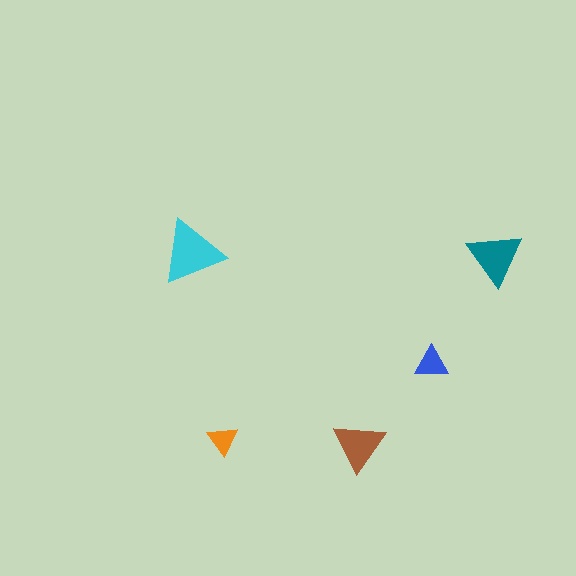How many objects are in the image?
There are 5 objects in the image.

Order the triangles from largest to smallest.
the cyan one, the teal one, the brown one, the blue one, the orange one.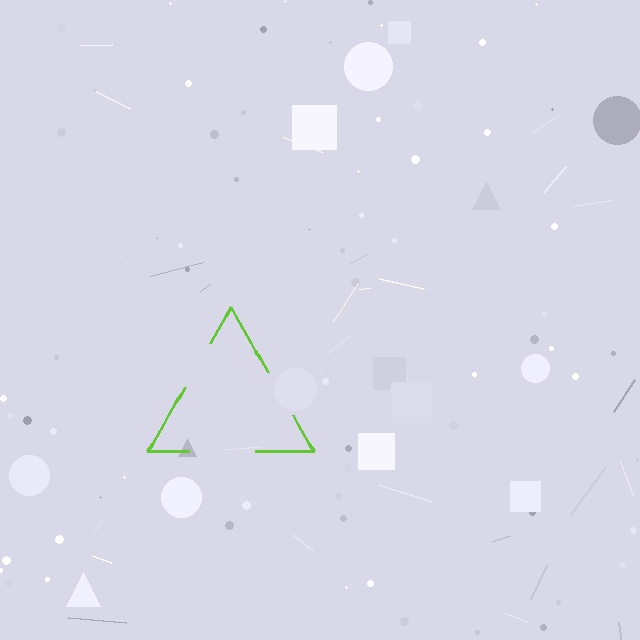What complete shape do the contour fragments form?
The contour fragments form a triangle.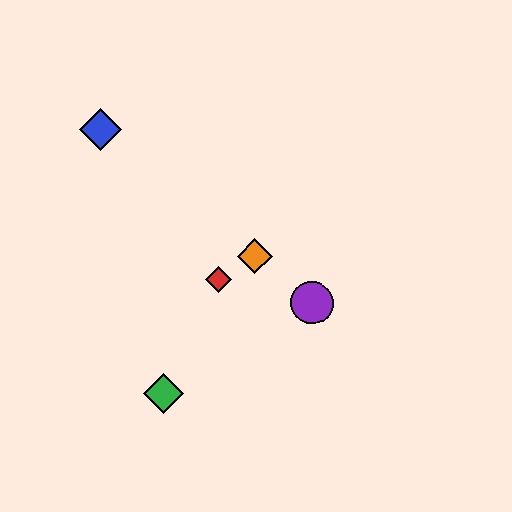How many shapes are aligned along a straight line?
4 shapes (the blue diamond, the yellow diamond, the purple circle, the orange diamond) are aligned along a straight line.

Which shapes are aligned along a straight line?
The blue diamond, the yellow diamond, the purple circle, the orange diamond are aligned along a straight line.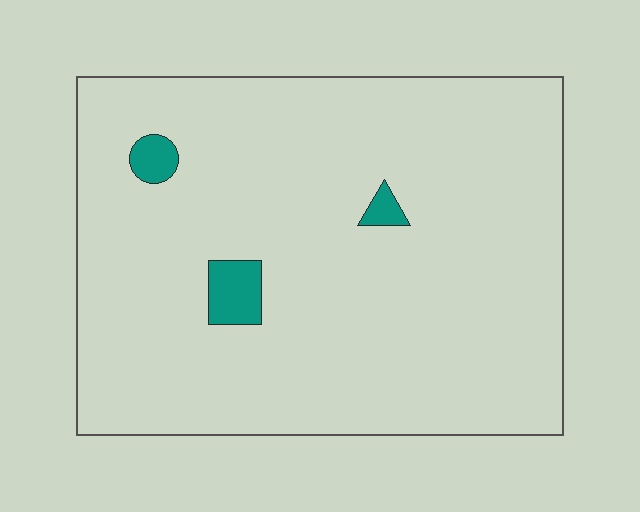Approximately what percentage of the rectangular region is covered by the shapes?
Approximately 5%.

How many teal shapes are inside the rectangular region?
3.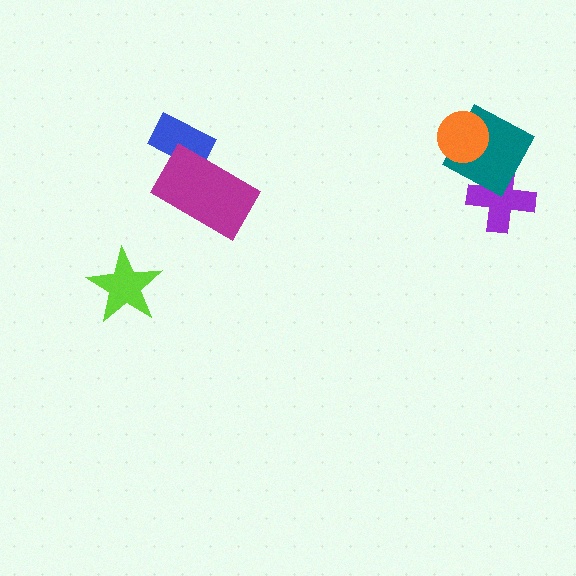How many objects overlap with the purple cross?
1 object overlaps with the purple cross.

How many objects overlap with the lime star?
0 objects overlap with the lime star.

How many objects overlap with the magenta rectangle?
1 object overlaps with the magenta rectangle.